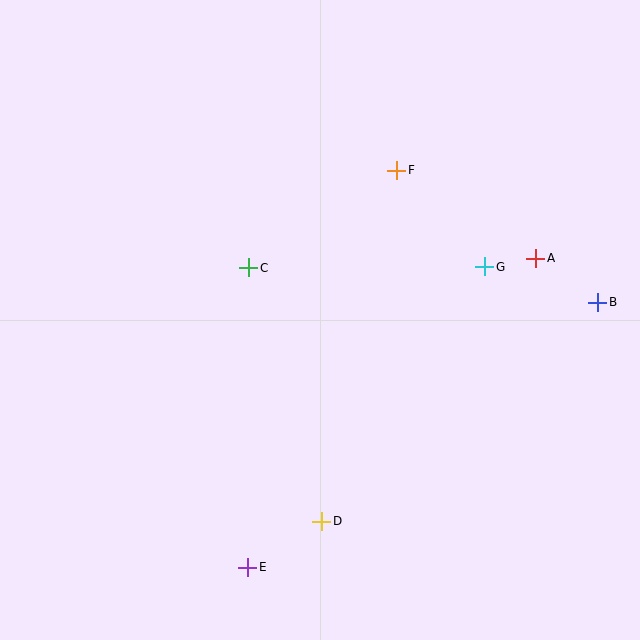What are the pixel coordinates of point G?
Point G is at (485, 267).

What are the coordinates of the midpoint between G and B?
The midpoint between G and B is at (541, 284).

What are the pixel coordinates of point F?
Point F is at (397, 170).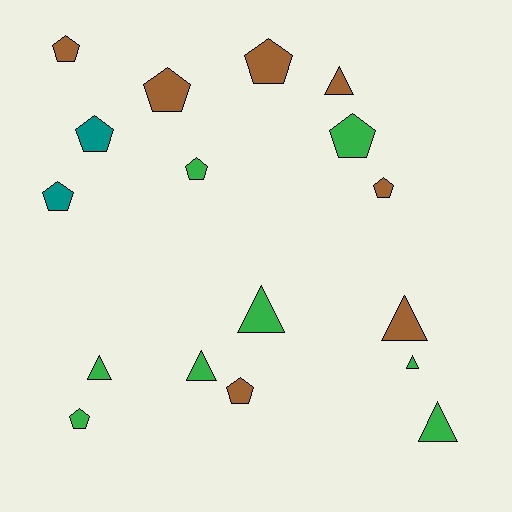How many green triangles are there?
There are 5 green triangles.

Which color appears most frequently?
Green, with 8 objects.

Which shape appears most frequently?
Pentagon, with 10 objects.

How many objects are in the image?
There are 17 objects.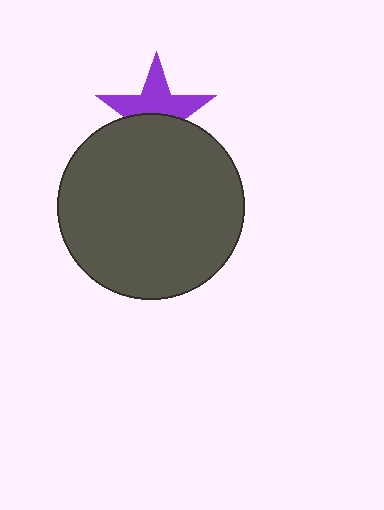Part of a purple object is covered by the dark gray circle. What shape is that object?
It is a star.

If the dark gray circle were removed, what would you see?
You would see the complete purple star.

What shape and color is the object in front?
The object in front is a dark gray circle.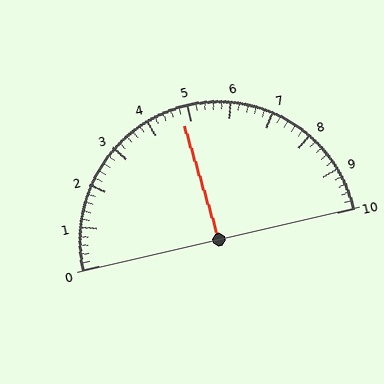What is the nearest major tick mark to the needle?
The nearest major tick mark is 5.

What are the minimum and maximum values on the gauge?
The gauge ranges from 0 to 10.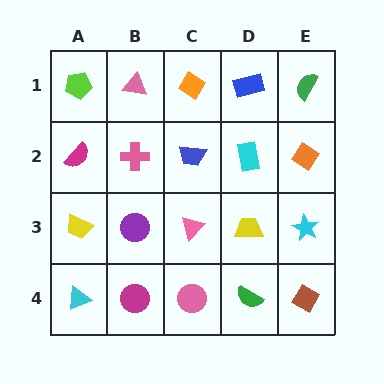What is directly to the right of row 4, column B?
A pink circle.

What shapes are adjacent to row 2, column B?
A pink triangle (row 1, column B), a purple circle (row 3, column B), a magenta semicircle (row 2, column A), a blue trapezoid (row 2, column C).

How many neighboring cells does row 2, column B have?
4.